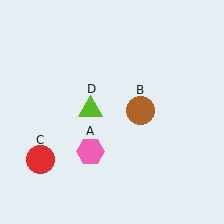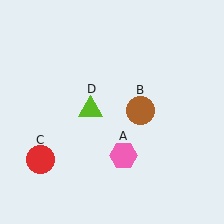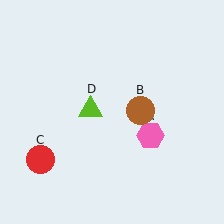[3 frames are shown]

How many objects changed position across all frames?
1 object changed position: pink hexagon (object A).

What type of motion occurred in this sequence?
The pink hexagon (object A) rotated counterclockwise around the center of the scene.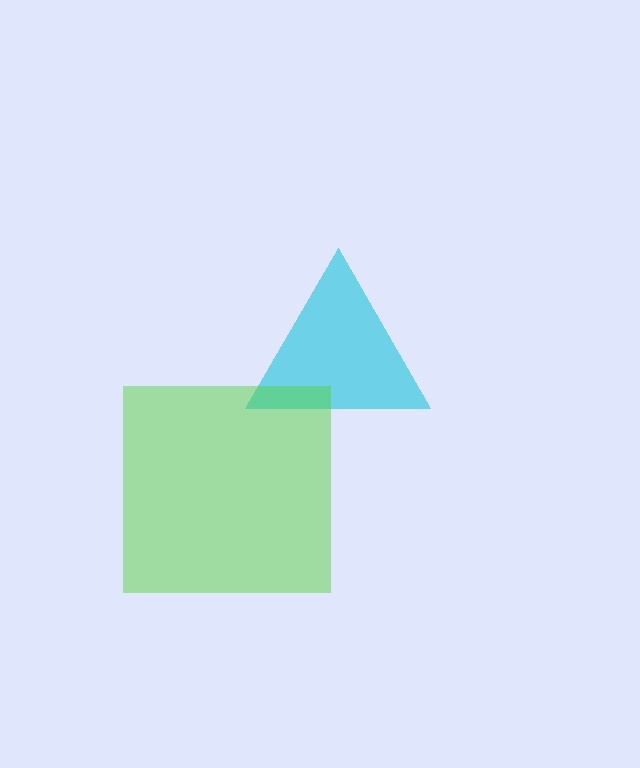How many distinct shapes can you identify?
There are 2 distinct shapes: a cyan triangle, a lime square.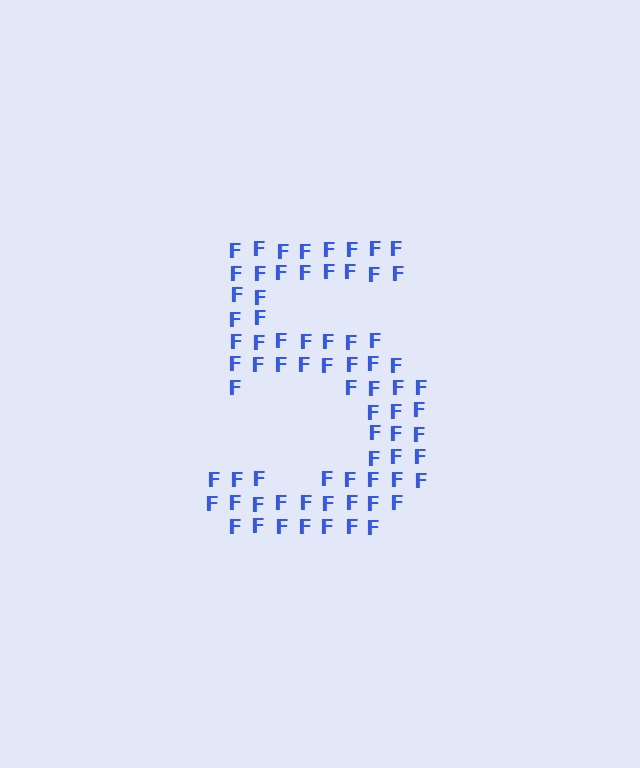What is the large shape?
The large shape is the digit 5.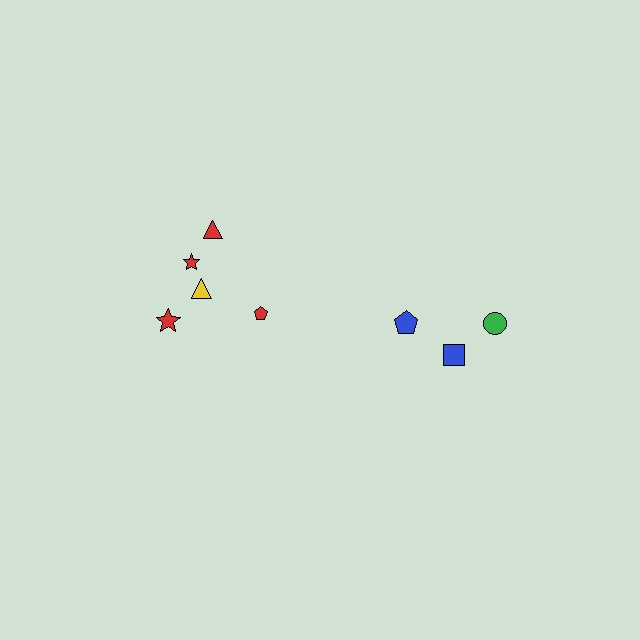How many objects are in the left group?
There are 5 objects.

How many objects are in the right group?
There are 3 objects.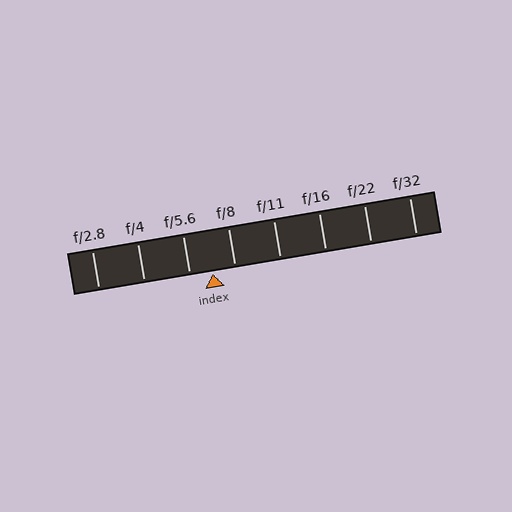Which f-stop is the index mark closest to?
The index mark is closest to f/8.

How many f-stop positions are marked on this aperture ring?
There are 8 f-stop positions marked.